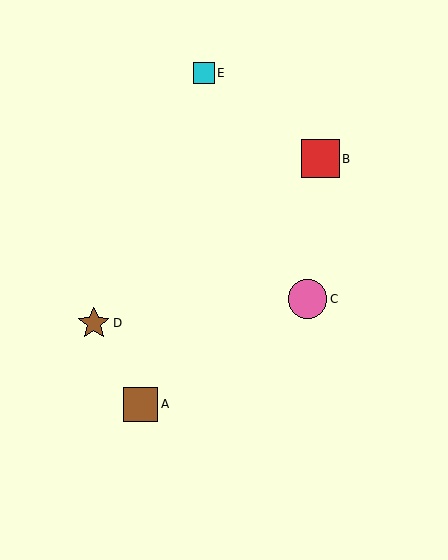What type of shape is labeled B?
Shape B is a red square.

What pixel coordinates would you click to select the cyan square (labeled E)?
Click at (204, 73) to select the cyan square E.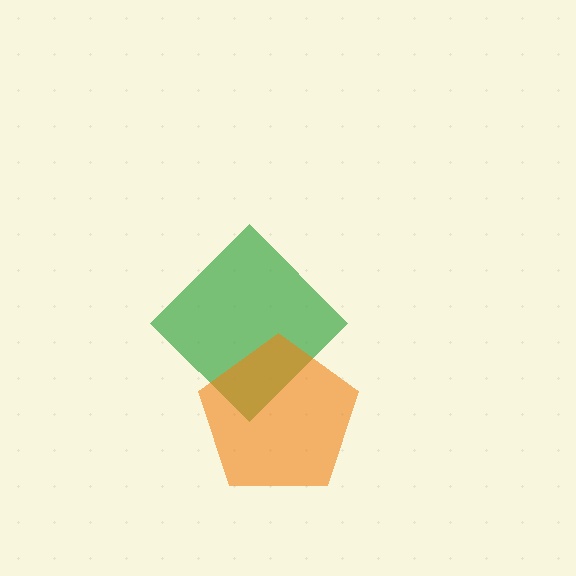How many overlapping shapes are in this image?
There are 2 overlapping shapes in the image.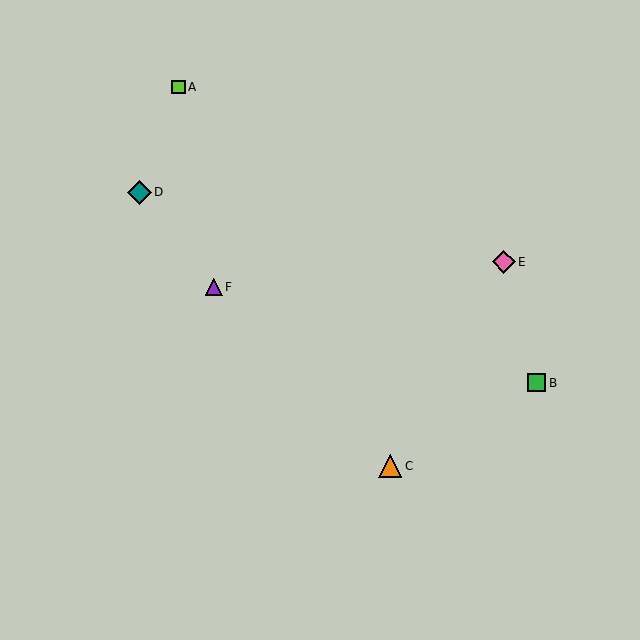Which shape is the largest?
The teal diamond (labeled D) is the largest.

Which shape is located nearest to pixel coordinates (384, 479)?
The orange triangle (labeled C) at (390, 466) is nearest to that location.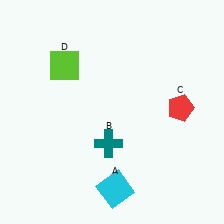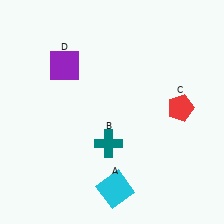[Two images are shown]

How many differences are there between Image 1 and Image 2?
There is 1 difference between the two images.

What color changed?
The square (D) changed from lime in Image 1 to purple in Image 2.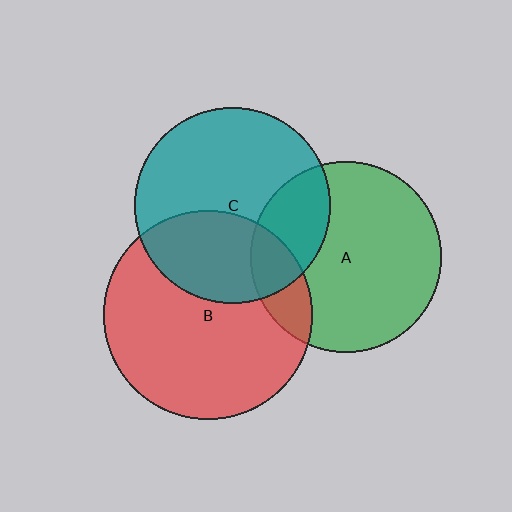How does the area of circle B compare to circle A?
Approximately 1.2 times.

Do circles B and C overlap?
Yes.